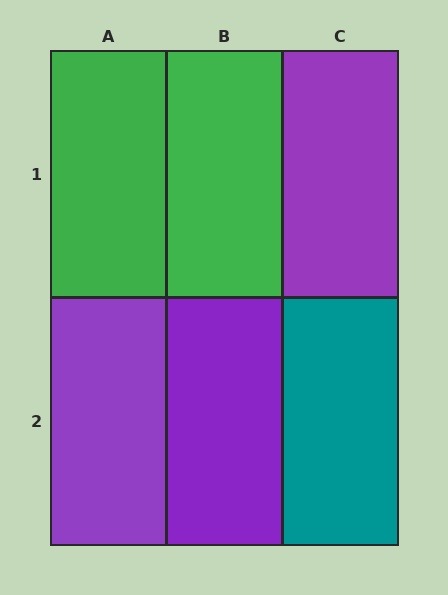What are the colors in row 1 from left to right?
Green, green, purple.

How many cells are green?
2 cells are green.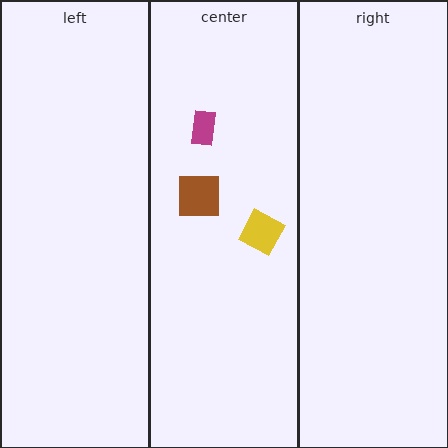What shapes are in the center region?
The yellow diamond, the magenta rectangle, the brown square.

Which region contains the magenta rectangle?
The center region.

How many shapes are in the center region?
3.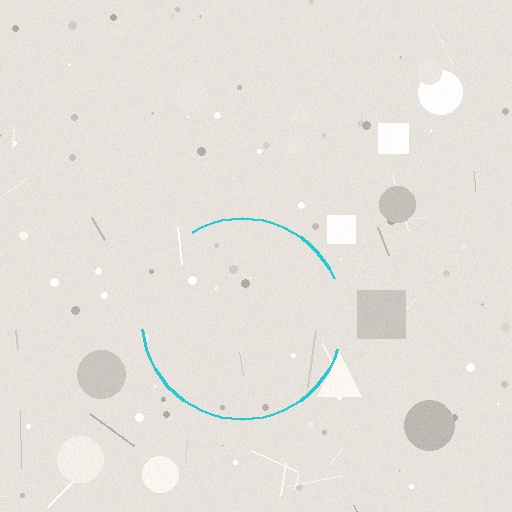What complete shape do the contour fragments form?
The contour fragments form a circle.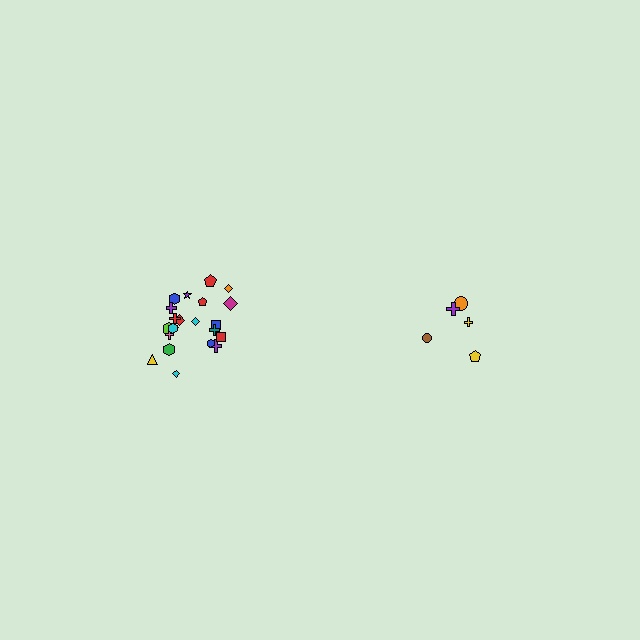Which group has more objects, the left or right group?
The left group.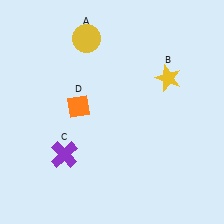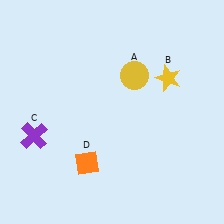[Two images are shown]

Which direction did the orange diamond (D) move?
The orange diamond (D) moved down.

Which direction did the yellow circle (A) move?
The yellow circle (A) moved right.